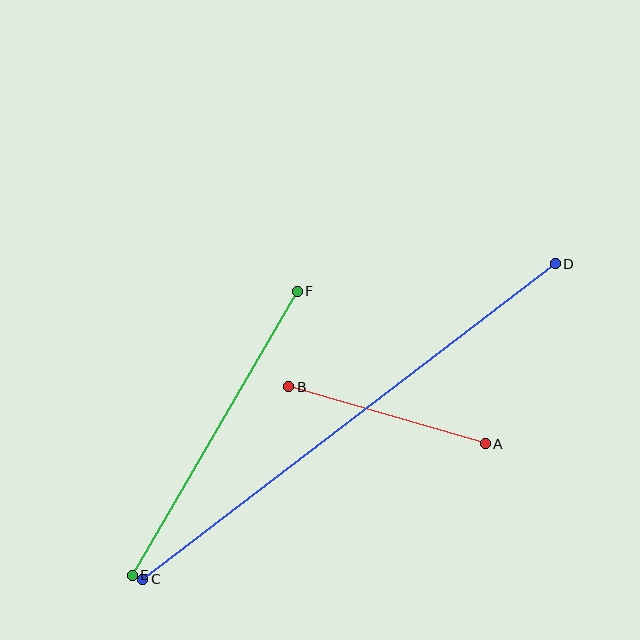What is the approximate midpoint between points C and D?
The midpoint is at approximately (349, 421) pixels.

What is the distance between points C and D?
The distance is approximately 520 pixels.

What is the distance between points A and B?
The distance is approximately 205 pixels.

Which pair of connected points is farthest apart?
Points C and D are farthest apart.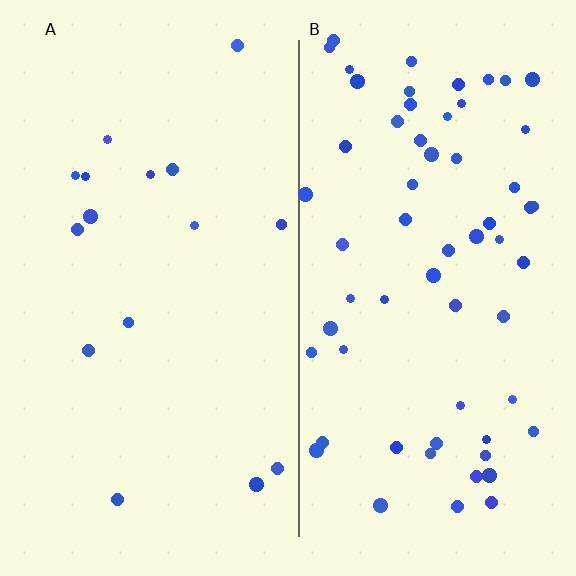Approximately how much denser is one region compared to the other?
Approximately 3.9× — region B over region A.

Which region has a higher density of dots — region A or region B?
B (the right).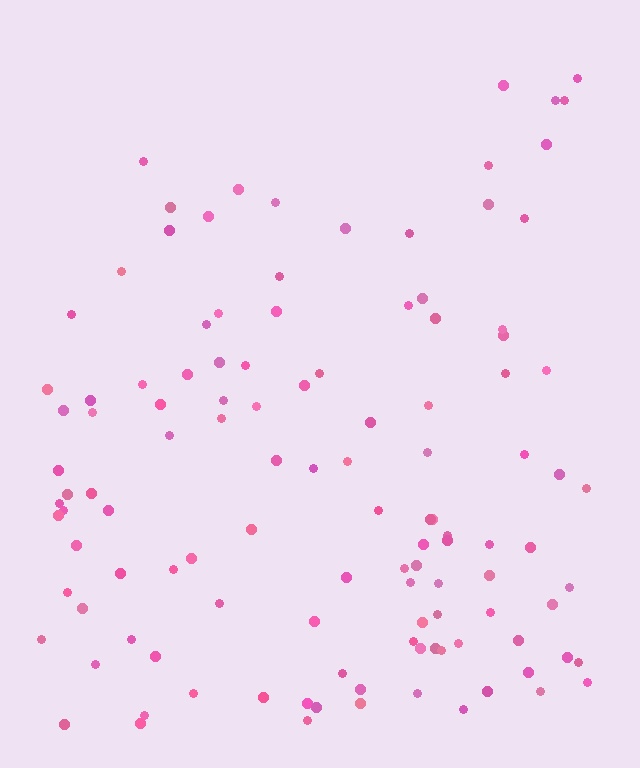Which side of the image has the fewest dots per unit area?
The top.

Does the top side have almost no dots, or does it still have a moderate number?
Still a moderate number, just noticeably fewer than the bottom.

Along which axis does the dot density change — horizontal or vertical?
Vertical.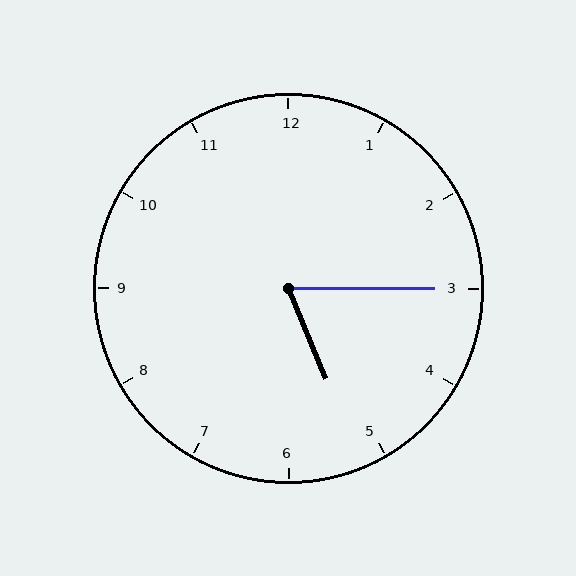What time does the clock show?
5:15.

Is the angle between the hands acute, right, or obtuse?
It is acute.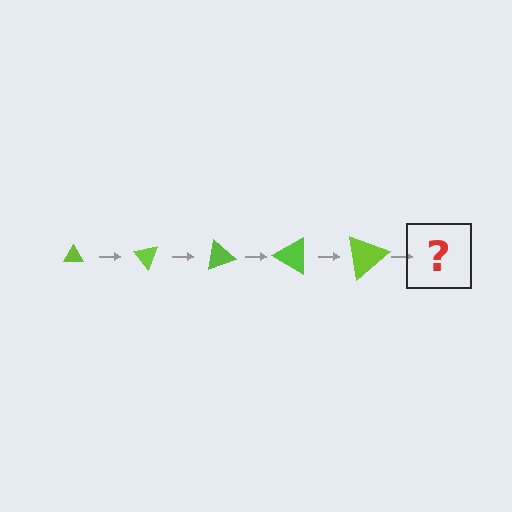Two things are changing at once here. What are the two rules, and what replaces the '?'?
The two rules are that the triangle grows larger each step and it rotates 50 degrees each step. The '?' should be a triangle, larger than the previous one and rotated 250 degrees from the start.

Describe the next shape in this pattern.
It should be a triangle, larger than the previous one and rotated 250 degrees from the start.